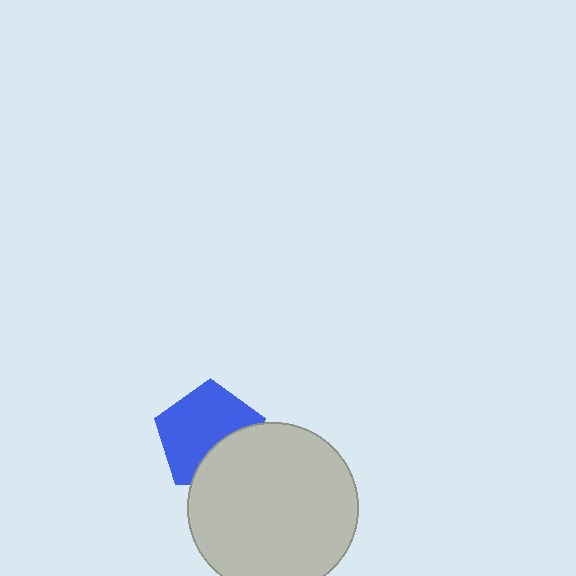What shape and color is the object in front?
The object in front is a light gray circle.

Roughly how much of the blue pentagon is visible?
Most of it is visible (roughly 67%).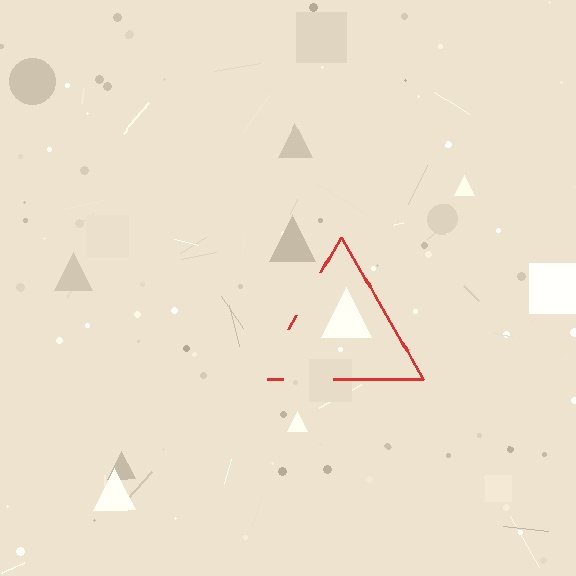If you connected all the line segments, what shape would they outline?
They would outline a triangle.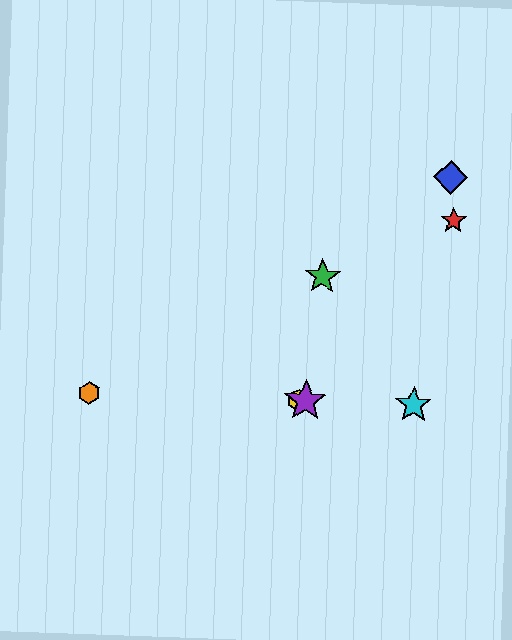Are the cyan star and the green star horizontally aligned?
No, the cyan star is at y≈405 and the green star is at y≈277.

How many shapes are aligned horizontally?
4 shapes (the yellow hexagon, the purple star, the orange hexagon, the cyan star) are aligned horizontally.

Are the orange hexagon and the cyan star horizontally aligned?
Yes, both are at y≈393.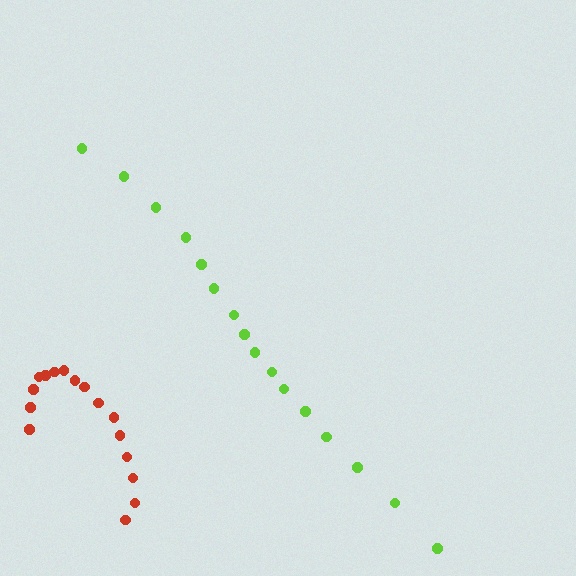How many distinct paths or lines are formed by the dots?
There are 2 distinct paths.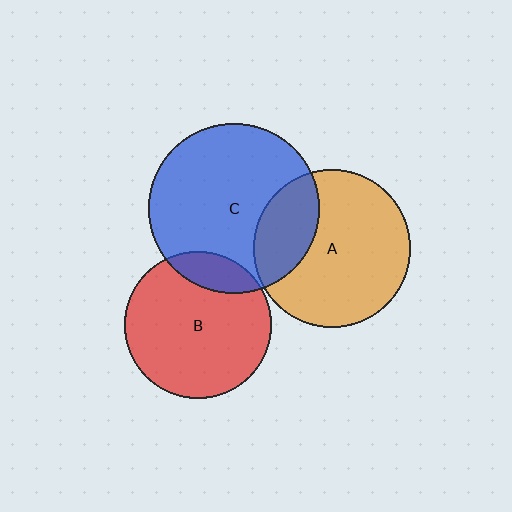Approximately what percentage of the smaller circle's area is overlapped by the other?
Approximately 15%.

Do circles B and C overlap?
Yes.